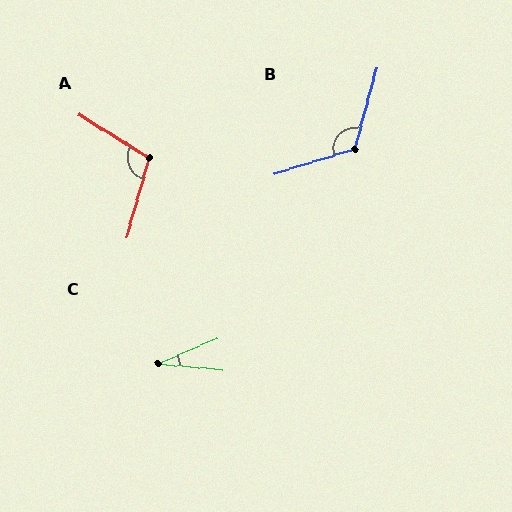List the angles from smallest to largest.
C (28°), A (107°), B (122°).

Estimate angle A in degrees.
Approximately 107 degrees.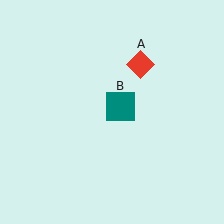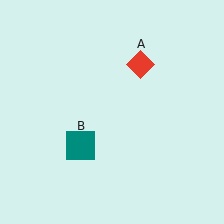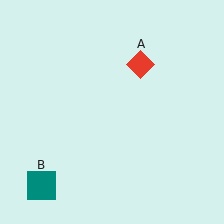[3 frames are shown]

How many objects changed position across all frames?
1 object changed position: teal square (object B).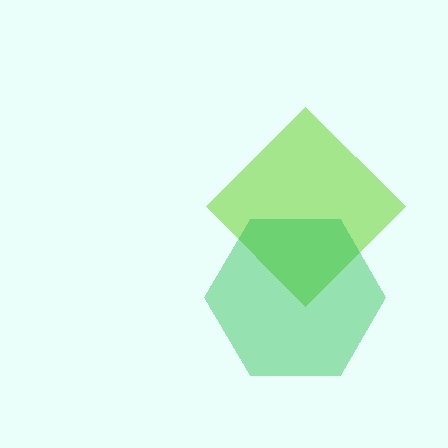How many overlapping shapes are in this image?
There are 2 overlapping shapes in the image.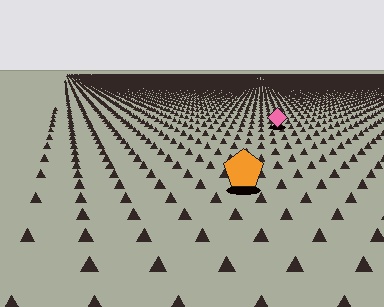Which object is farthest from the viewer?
The pink diamond is farthest from the viewer. It appears smaller and the ground texture around it is denser.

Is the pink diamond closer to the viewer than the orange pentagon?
No. The orange pentagon is closer — you can tell from the texture gradient: the ground texture is coarser near it.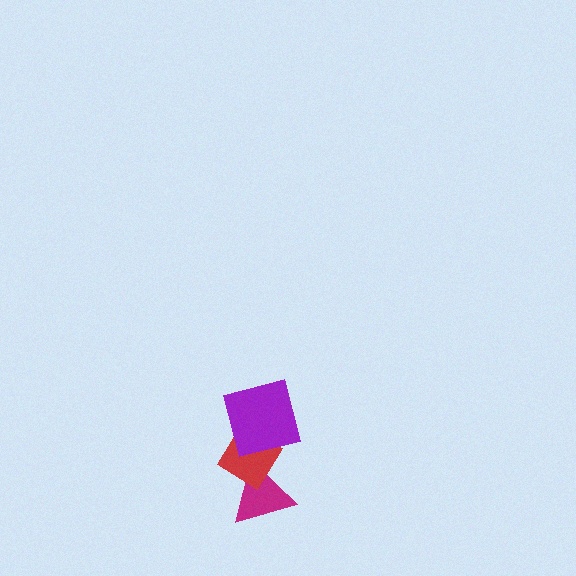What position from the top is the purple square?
The purple square is 1st from the top.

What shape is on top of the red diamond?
The purple square is on top of the red diamond.